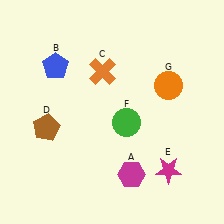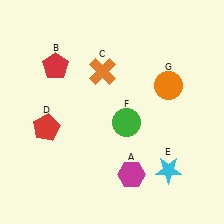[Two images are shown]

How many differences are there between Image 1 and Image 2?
There are 3 differences between the two images.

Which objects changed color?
B changed from blue to red. D changed from brown to red. E changed from magenta to cyan.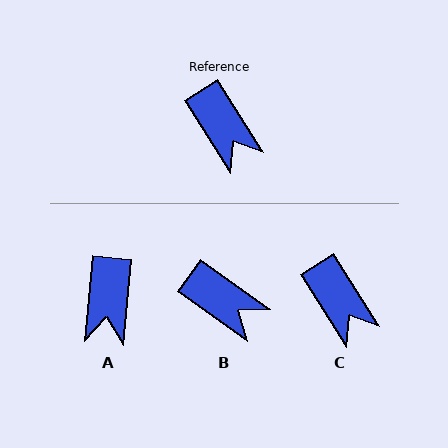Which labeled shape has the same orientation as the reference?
C.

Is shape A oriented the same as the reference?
No, it is off by about 38 degrees.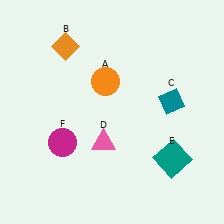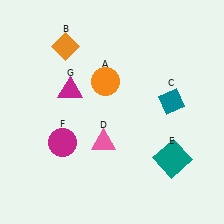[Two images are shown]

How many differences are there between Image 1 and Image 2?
There is 1 difference between the two images.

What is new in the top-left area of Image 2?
A magenta triangle (G) was added in the top-left area of Image 2.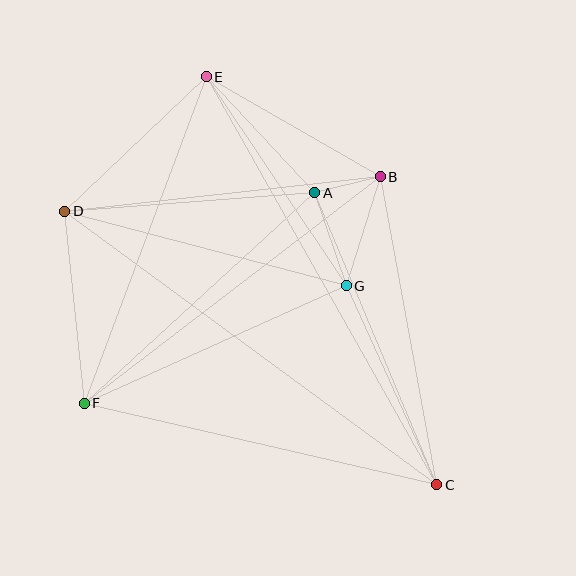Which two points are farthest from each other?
Points C and E are farthest from each other.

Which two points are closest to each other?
Points A and B are closest to each other.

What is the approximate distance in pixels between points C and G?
The distance between C and G is approximately 218 pixels.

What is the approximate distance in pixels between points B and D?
The distance between B and D is approximately 317 pixels.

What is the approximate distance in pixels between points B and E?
The distance between B and E is approximately 201 pixels.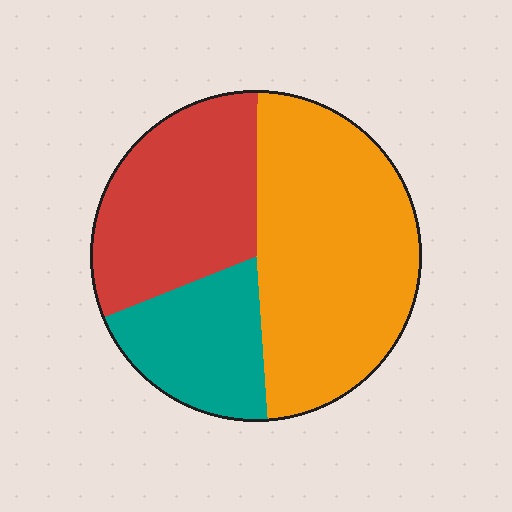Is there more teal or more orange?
Orange.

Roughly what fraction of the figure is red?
Red takes up about one third (1/3) of the figure.